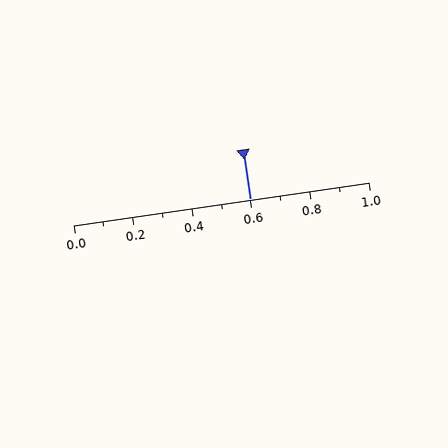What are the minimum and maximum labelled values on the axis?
The axis runs from 0.0 to 1.0.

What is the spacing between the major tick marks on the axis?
The major ticks are spaced 0.2 apart.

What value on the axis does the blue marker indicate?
The marker indicates approximately 0.6.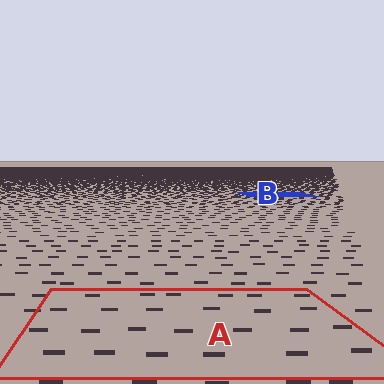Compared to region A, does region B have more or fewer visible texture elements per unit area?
Region B has more texture elements per unit area — they are packed more densely because it is farther away.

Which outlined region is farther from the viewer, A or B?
Region B is farther from the viewer — the texture elements inside it appear smaller and more densely packed.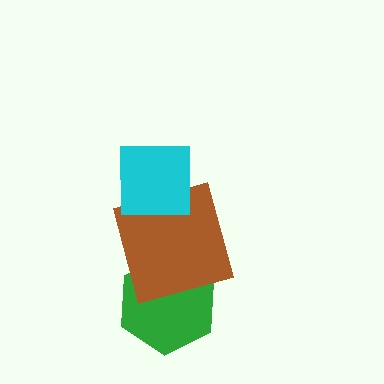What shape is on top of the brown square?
The cyan square is on top of the brown square.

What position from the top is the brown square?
The brown square is 2nd from the top.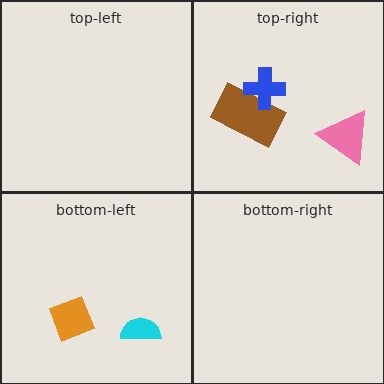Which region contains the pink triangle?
The top-right region.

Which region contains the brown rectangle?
The top-right region.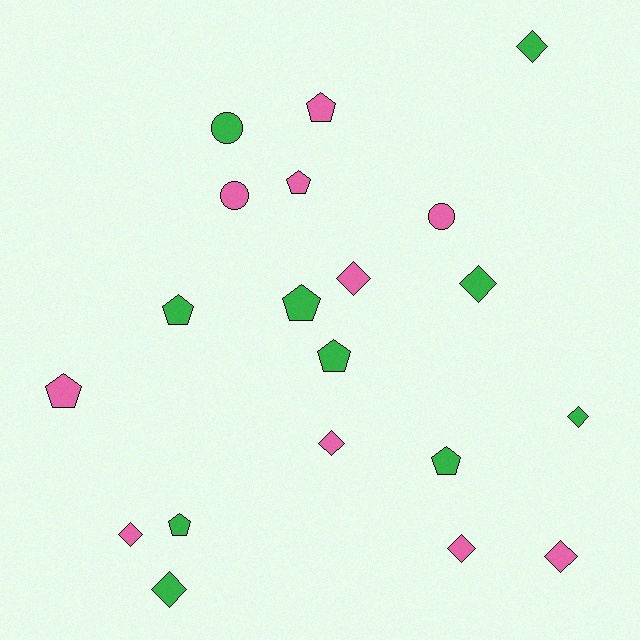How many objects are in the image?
There are 20 objects.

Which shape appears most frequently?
Diamond, with 9 objects.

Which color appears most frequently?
Green, with 10 objects.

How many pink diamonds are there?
There are 5 pink diamonds.